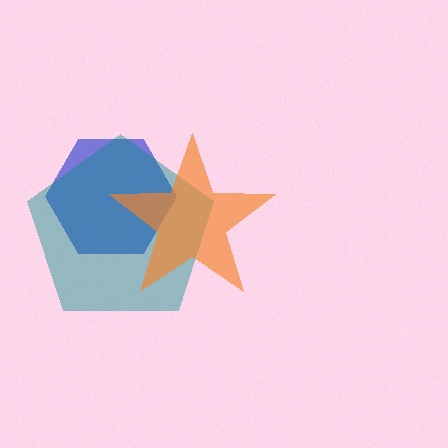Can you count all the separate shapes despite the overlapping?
Yes, there are 3 separate shapes.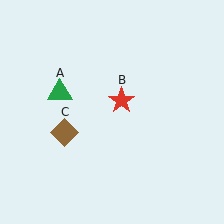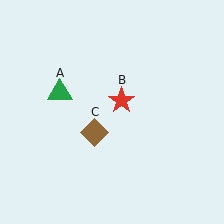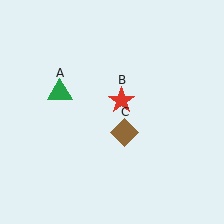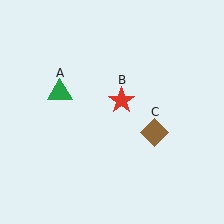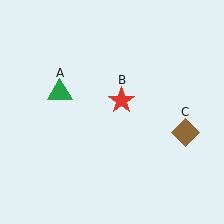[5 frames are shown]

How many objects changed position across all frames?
1 object changed position: brown diamond (object C).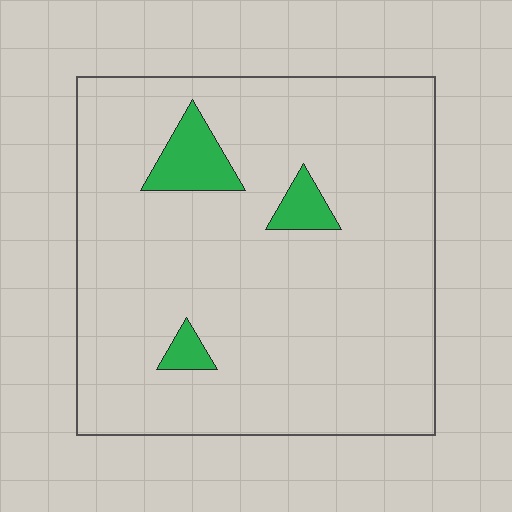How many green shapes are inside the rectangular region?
3.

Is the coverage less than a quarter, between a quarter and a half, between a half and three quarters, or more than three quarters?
Less than a quarter.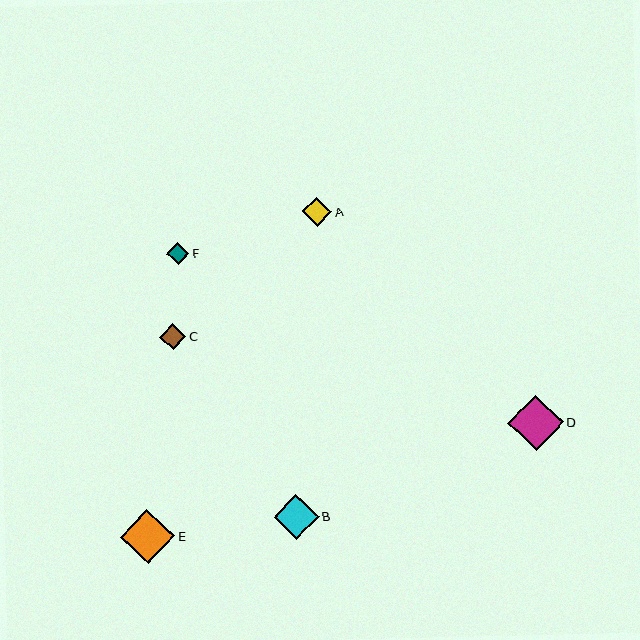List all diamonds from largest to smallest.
From largest to smallest: D, E, B, A, C, F.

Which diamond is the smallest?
Diamond F is the smallest with a size of approximately 22 pixels.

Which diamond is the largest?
Diamond D is the largest with a size of approximately 56 pixels.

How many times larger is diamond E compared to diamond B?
Diamond E is approximately 1.2 times the size of diamond B.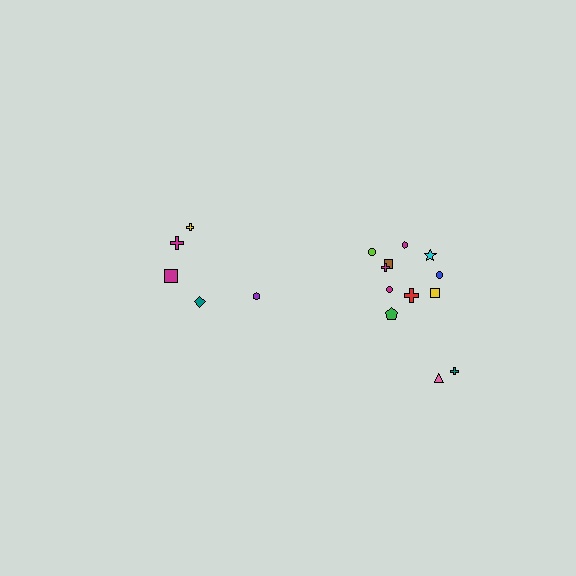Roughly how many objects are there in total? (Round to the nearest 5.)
Roughly 15 objects in total.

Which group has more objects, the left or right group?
The right group.